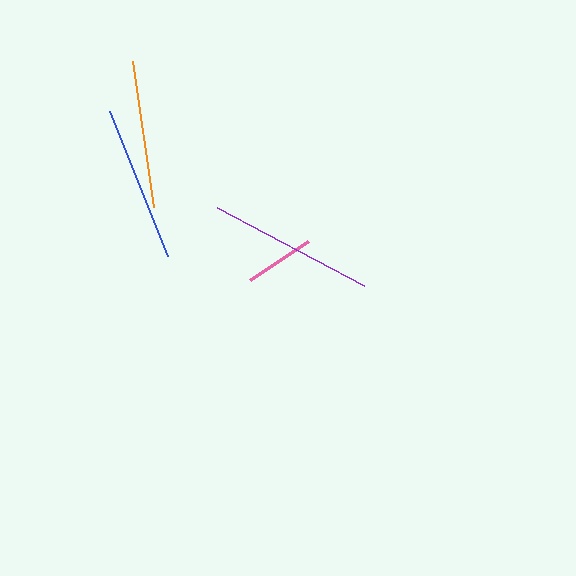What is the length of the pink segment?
The pink segment is approximately 69 pixels long.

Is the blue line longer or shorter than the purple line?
The purple line is longer than the blue line.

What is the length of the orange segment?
The orange segment is approximately 147 pixels long.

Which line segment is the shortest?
The pink line is the shortest at approximately 69 pixels.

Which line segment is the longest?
The purple line is the longest at approximately 166 pixels.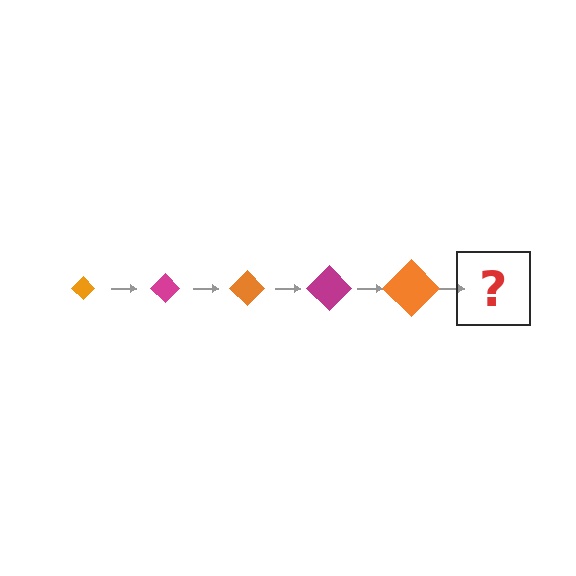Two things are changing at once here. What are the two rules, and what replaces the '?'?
The two rules are that the diamond grows larger each step and the color cycles through orange and magenta. The '?' should be a magenta diamond, larger than the previous one.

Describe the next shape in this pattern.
It should be a magenta diamond, larger than the previous one.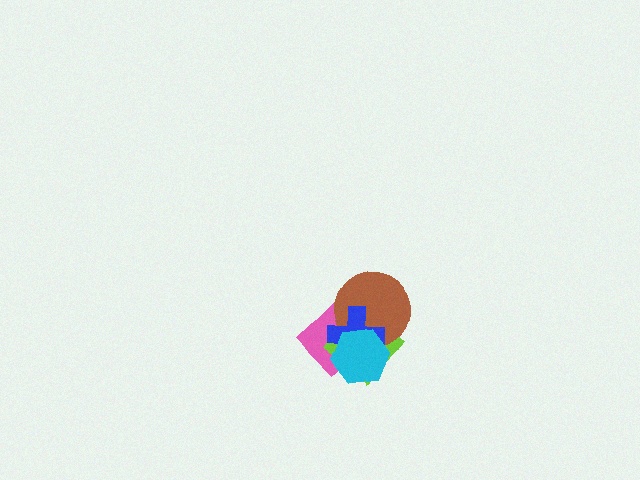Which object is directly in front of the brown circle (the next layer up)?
The blue cross is directly in front of the brown circle.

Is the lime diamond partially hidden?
Yes, it is partially covered by another shape.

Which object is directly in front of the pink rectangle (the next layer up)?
The lime diamond is directly in front of the pink rectangle.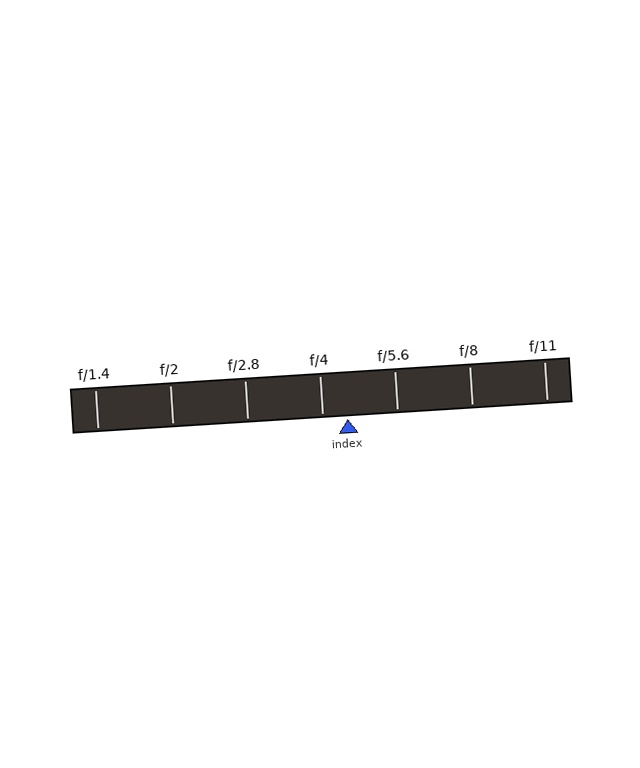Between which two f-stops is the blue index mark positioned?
The index mark is between f/4 and f/5.6.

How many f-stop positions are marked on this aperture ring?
There are 7 f-stop positions marked.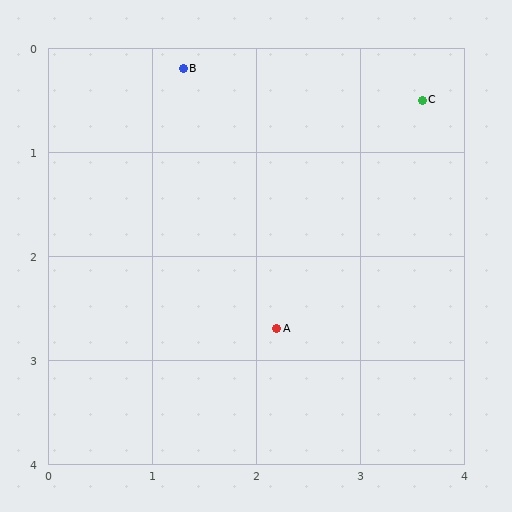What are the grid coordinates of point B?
Point B is at approximately (1.3, 0.2).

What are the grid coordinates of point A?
Point A is at approximately (2.2, 2.7).